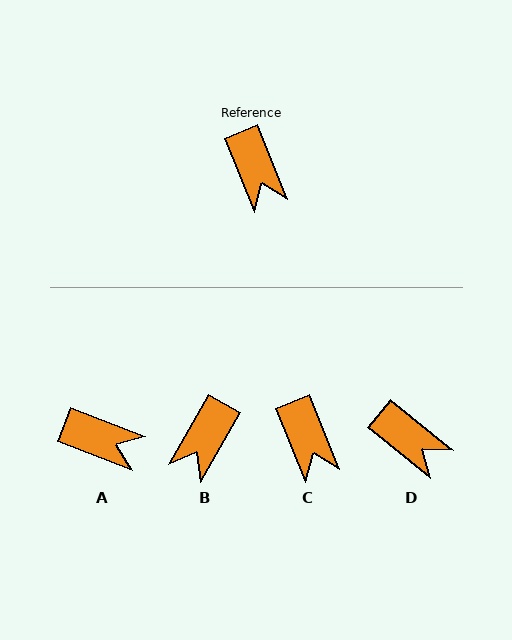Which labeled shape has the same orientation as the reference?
C.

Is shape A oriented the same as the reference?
No, it is off by about 47 degrees.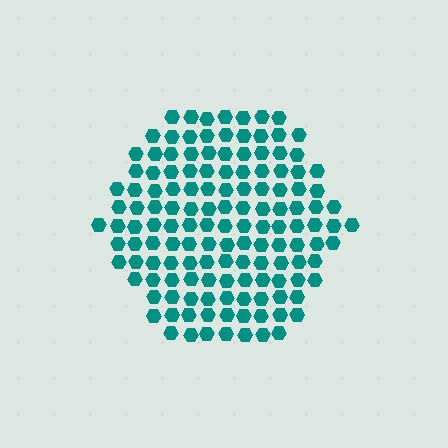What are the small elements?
The small elements are hexagons.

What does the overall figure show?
The overall figure shows a hexagon.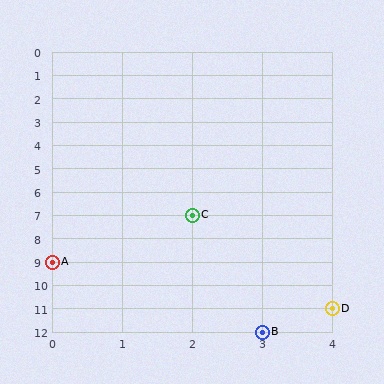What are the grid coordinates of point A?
Point A is at grid coordinates (0, 9).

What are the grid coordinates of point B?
Point B is at grid coordinates (3, 12).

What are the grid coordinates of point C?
Point C is at grid coordinates (2, 7).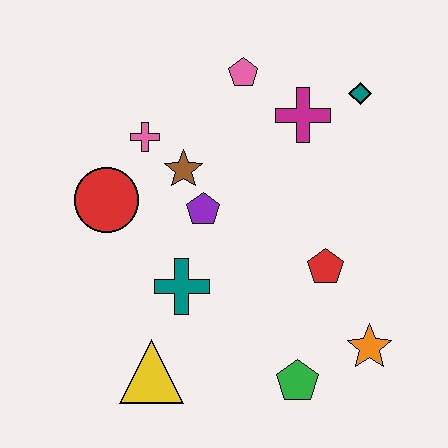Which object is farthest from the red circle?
The orange star is farthest from the red circle.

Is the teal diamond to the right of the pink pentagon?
Yes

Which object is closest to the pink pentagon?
The magenta cross is closest to the pink pentagon.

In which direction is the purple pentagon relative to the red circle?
The purple pentagon is to the right of the red circle.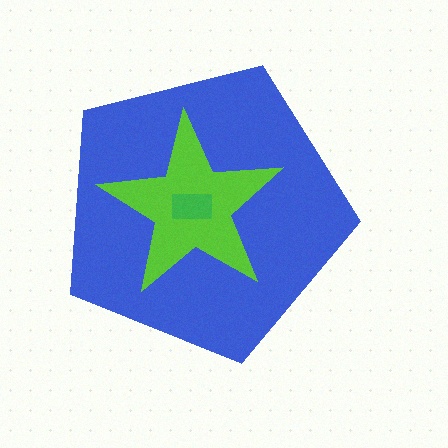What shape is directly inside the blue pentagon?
The lime star.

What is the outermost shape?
The blue pentagon.